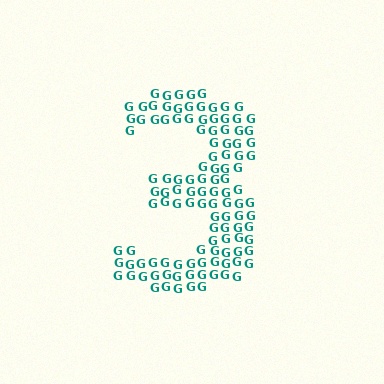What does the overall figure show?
The overall figure shows the digit 3.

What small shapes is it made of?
It is made of small letter G's.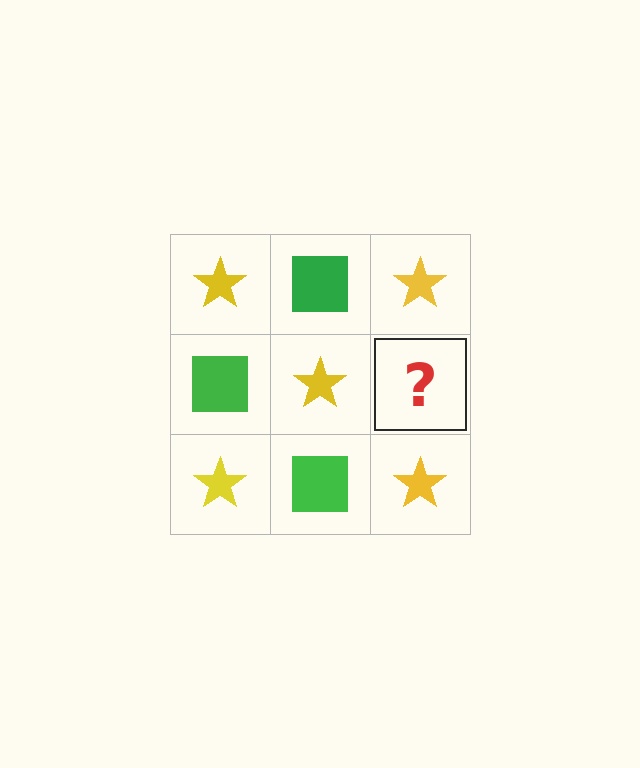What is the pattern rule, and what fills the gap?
The rule is that it alternates yellow star and green square in a checkerboard pattern. The gap should be filled with a green square.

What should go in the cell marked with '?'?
The missing cell should contain a green square.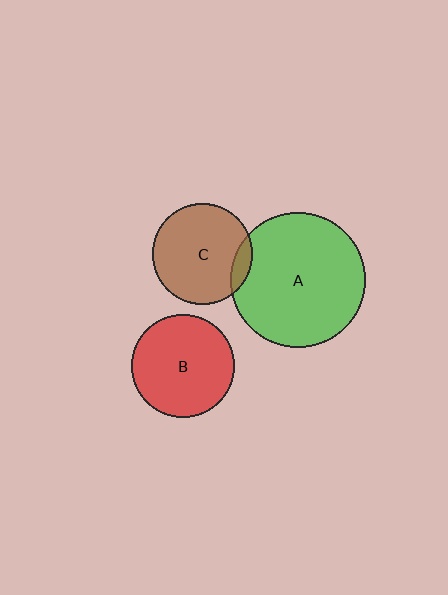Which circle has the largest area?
Circle A (green).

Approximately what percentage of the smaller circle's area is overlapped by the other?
Approximately 10%.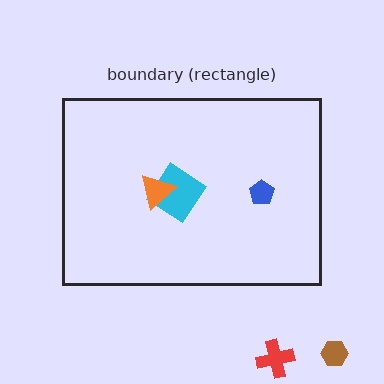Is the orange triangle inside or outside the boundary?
Inside.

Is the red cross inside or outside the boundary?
Outside.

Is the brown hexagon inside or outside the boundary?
Outside.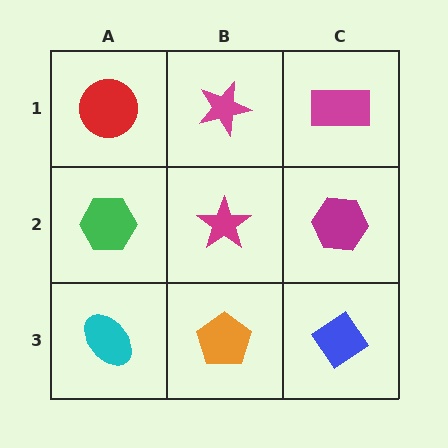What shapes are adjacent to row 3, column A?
A green hexagon (row 2, column A), an orange pentagon (row 3, column B).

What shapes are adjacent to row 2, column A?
A red circle (row 1, column A), a cyan ellipse (row 3, column A), a magenta star (row 2, column B).